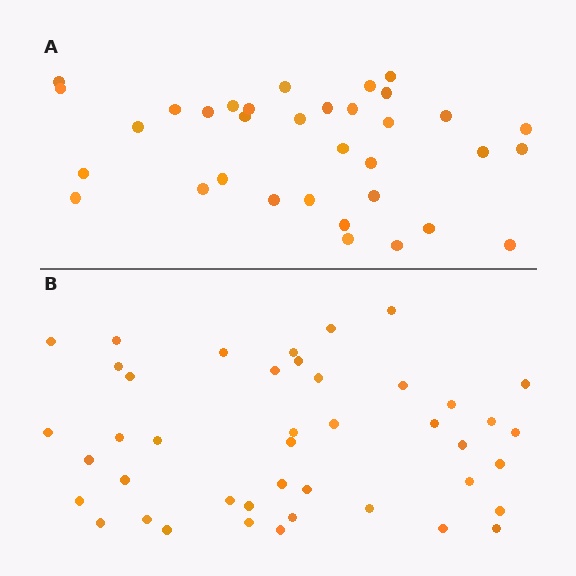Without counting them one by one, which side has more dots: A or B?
Region B (the bottom region) has more dots.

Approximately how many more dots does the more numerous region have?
Region B has roughly 8 or so more dots than region A.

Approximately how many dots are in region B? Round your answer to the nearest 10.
About 40 dots. (The exact count is 43, which rounds to 40.)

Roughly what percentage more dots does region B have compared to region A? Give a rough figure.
About 25% more.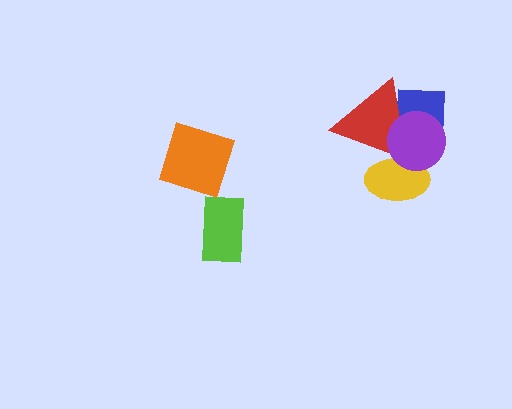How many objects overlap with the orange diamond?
0 objects overlap with the orange diamond.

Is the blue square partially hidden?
Yes, it is partially covered by another shape.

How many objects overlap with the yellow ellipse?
2 objects overlap with the yellow ellipse.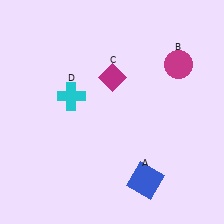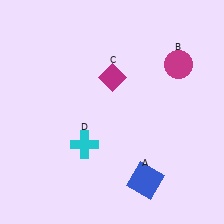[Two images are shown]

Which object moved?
The cyan cross (D) moved down.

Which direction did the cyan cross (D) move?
The cyan cross (D) moved down.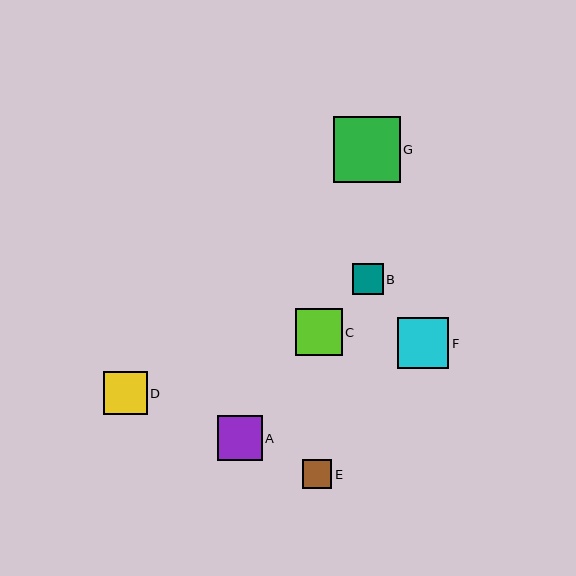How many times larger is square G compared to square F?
Square G is approximately 1.3 times the size of square F.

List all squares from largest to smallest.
From largest to smallest: G, F, C, A, D, B, E.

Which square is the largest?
Square G is the largest with a size of approximately 67 pixels.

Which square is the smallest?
Square E is the smallest with a size of approximately 30 pixels.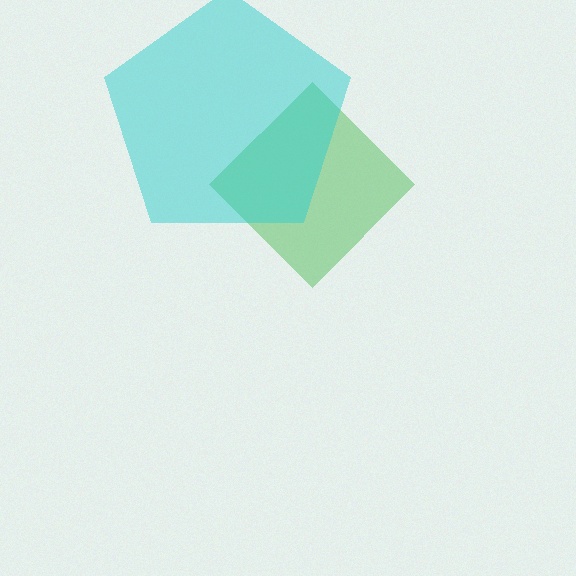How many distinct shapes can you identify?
There are 2 distinct shapes: a green diamond, a cyan pentagon.